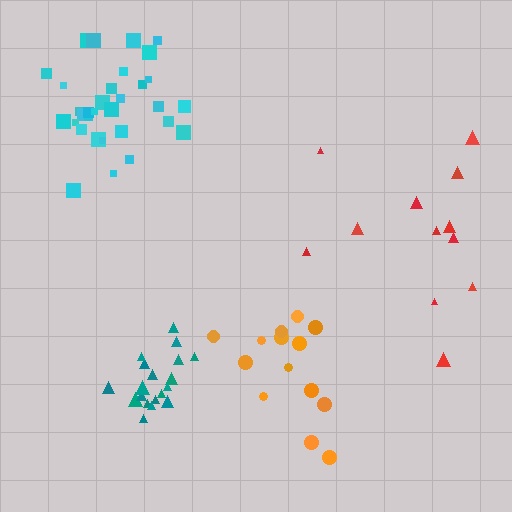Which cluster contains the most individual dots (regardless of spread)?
Cyan (32).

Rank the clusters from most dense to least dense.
teal, cyan, orange, red.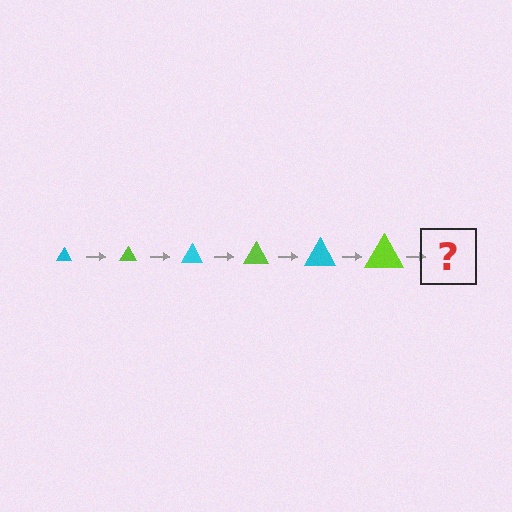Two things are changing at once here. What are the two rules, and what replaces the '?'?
The two rules are that the triangle grows larger each step and the color cycles through cyan and lime. The '?' should be a cyan triangle, larger than the previous one.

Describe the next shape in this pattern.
It should be a cyan triangle, larger than the previous one.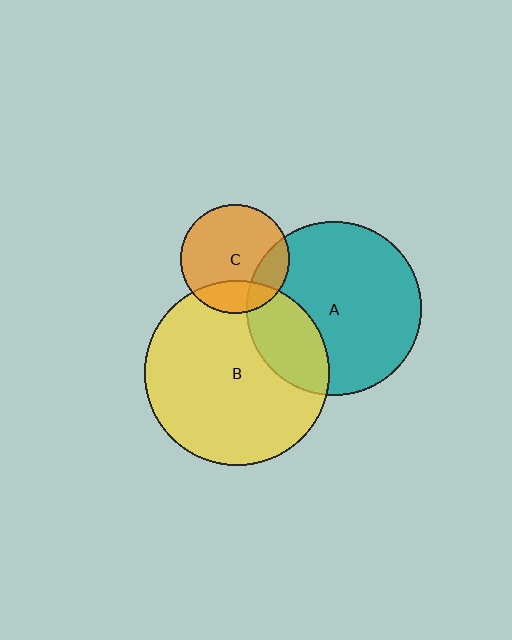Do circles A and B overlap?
Yes.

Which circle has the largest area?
Circle B (yellow).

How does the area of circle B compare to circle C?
Approximately 2.9 times.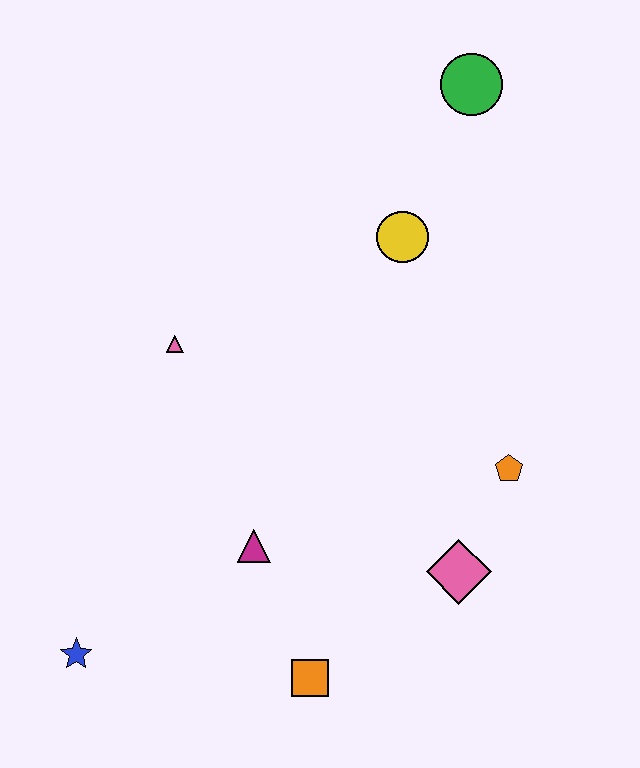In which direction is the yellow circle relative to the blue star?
The yellow circle is above the blue star.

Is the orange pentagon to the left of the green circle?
No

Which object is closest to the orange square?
The magenta triangle is closest to the orange square.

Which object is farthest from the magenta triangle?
The green circle is farthest from the magenta triangle.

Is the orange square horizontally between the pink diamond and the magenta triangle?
Yes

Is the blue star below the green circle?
Yes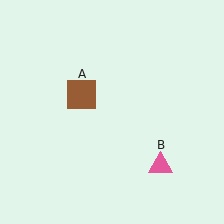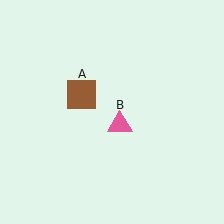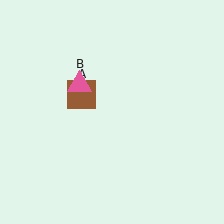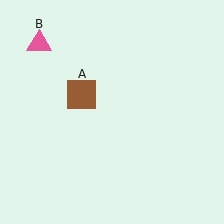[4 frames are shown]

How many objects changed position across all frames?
1 object changed position: pink triangle (object B).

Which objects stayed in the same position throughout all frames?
Brown square (object A) remained stationary.